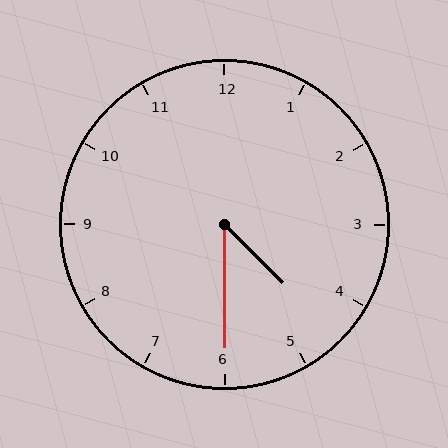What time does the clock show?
4:30.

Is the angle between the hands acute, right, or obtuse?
It is acute.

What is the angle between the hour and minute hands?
Approximately 45 degrees.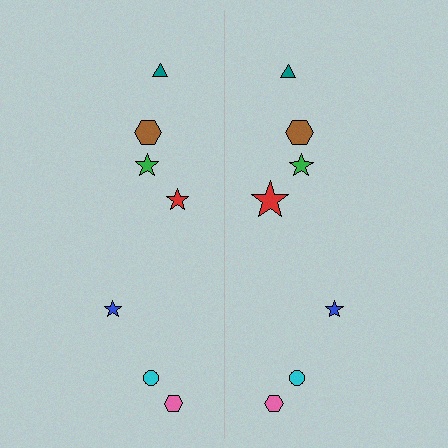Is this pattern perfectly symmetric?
No, the pattern is not perfectly symmetric. The red star on the right side has a different size than its mirror counterpart.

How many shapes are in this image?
There are 14 shapes in this image.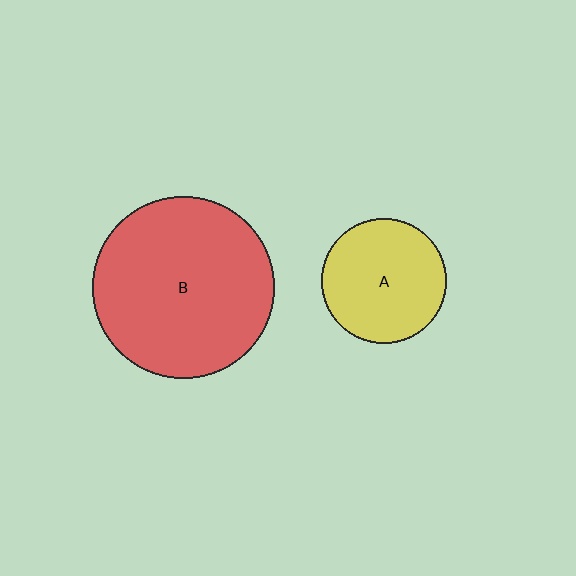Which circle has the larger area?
Circle B (red).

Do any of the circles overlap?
No, none of the circles overlap.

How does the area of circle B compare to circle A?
Approximately 2.1 times.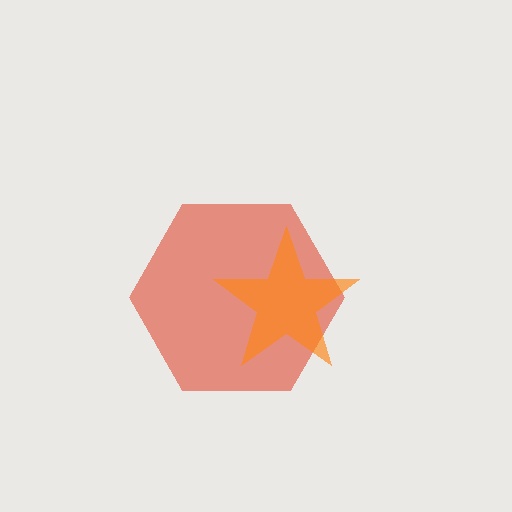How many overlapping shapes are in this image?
There are 2 overlapping shapes in the image.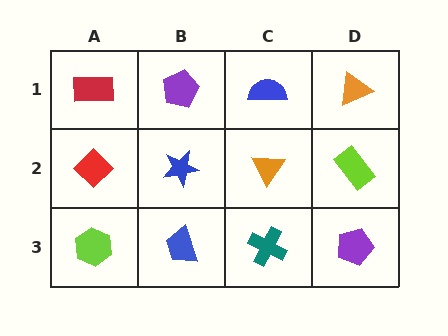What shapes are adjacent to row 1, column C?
An orange triangle (row 2, column C), a purple pentagon (row 1, column B), an orange triangle (row 1, column D).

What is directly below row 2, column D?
A purple pentagon.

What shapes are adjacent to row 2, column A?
A red rectangle (row 1, column A), a lime hexagon (row 3, column A), a blue star (row 2, column B).